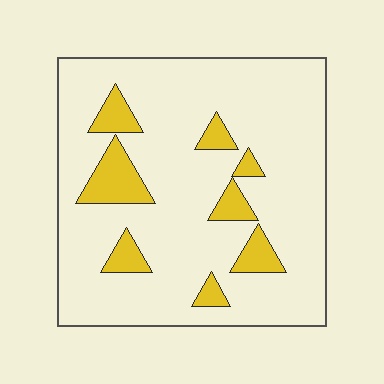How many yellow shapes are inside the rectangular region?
8.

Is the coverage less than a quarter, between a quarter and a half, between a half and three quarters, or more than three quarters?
Less than a quarter.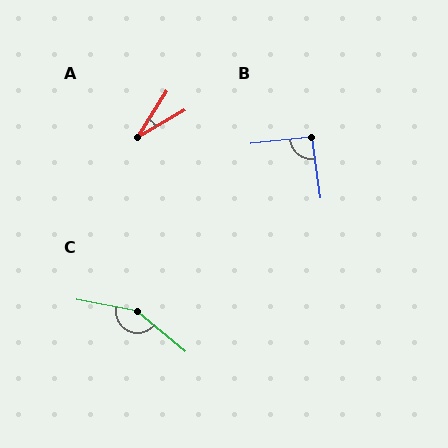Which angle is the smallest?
A, at approximately 27 degrees.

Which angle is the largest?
C, at approximately 151 degrees.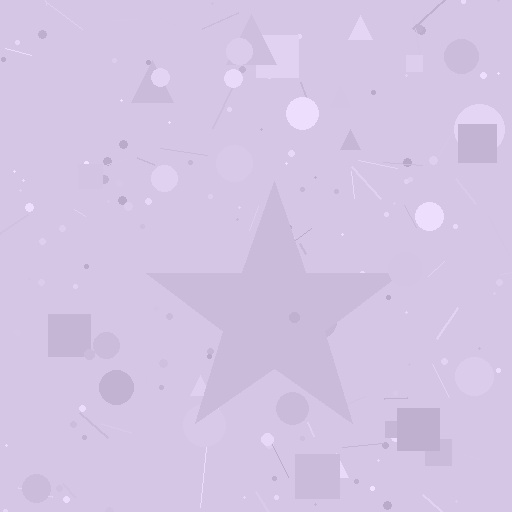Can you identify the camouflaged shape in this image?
The camouflaged shape is a star.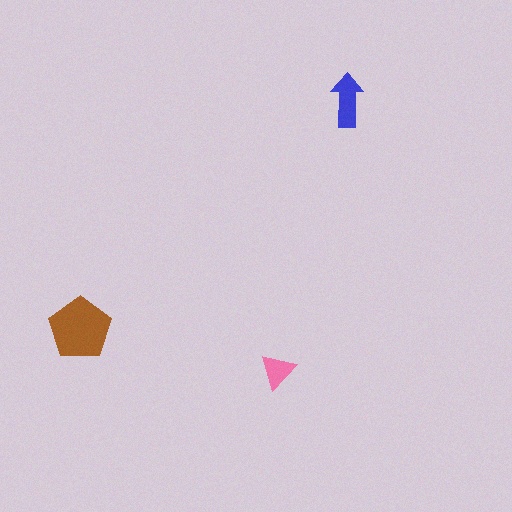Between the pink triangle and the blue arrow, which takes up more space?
The blue arrow.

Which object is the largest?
The brown pentagon.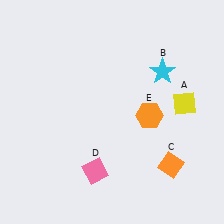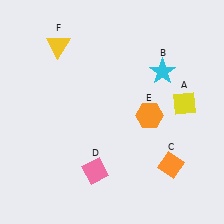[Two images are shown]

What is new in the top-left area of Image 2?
A yellow triangle (F) was added in the top-left area of Image 2.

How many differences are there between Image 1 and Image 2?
There is 1 difference between the two images.